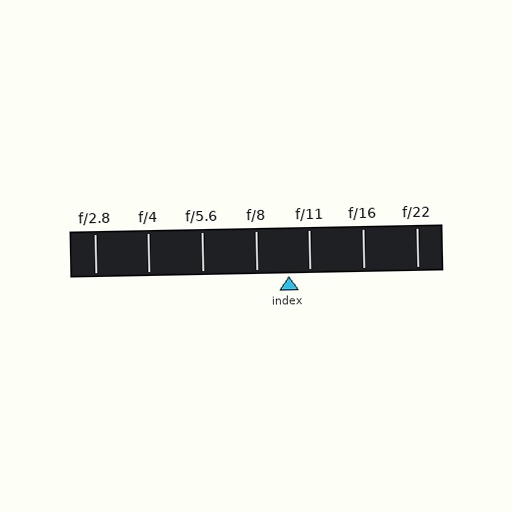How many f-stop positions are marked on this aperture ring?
There are 7 f-stop positions marked.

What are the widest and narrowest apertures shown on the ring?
The widest aperture shown is f/2.8 and the narrowest is f/22.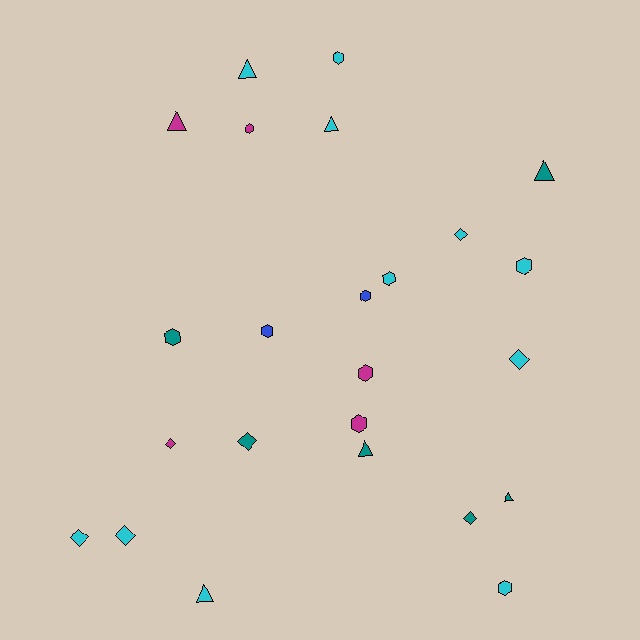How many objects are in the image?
There are 24 objects.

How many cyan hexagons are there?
There are 4 cyan hexagons.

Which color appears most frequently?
Cyan, with 11 objects.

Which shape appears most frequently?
Hexagon, with 10 objects.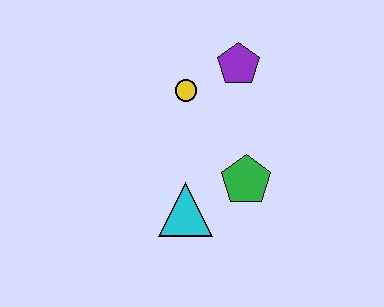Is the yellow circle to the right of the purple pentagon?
No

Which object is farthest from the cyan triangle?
The purple pentagon is farthest from the cyan triangle.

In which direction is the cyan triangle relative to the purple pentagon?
The cyan triangle is below the purple pentagon.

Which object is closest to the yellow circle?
The purple pentagon is closest to the yellow circle.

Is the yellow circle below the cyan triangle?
No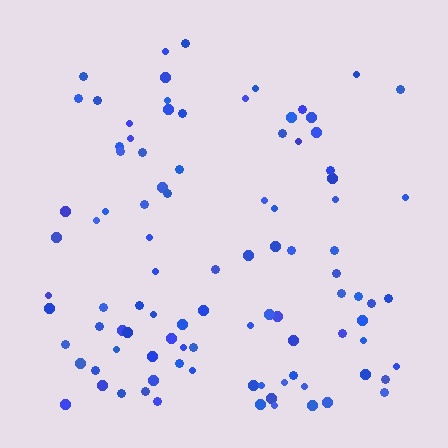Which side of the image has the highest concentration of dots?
The bottom.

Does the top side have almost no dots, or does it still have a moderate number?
Still a moderate number, just noticeably fewer than the bottom.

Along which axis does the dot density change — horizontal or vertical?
Vertical.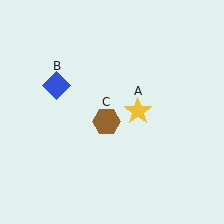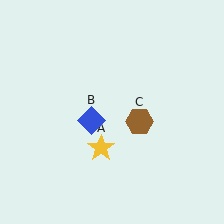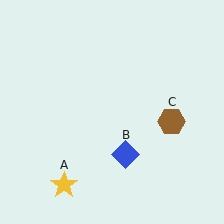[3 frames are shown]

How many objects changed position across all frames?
3 objects changed position: yellow star (object A), blue diamond (object B), brown hexagon (object C).